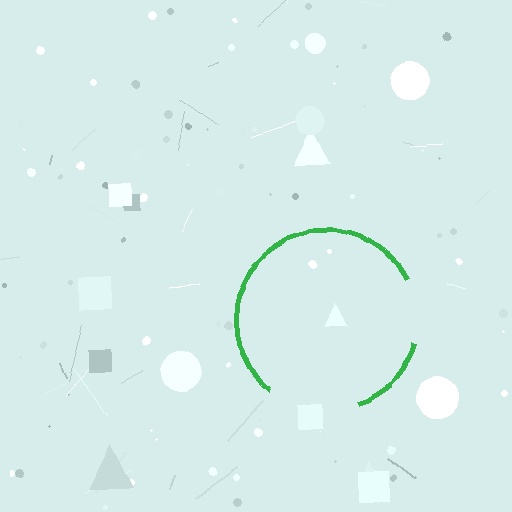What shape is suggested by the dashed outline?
The dashed outline suggests a circle.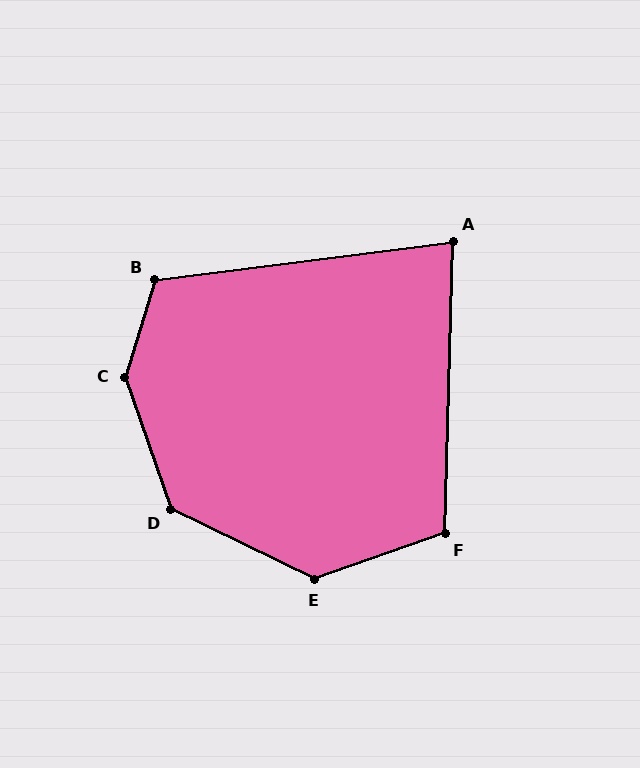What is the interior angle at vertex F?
Approximately 111 degrees (obtuse).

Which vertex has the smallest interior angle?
A, at approximately 81 degrees.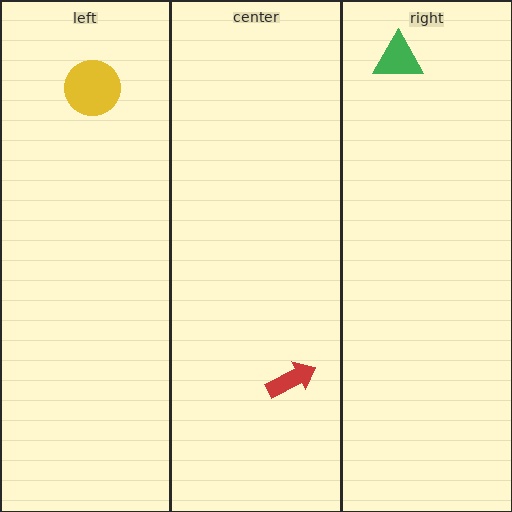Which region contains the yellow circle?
The left region.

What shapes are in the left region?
The yellow circle.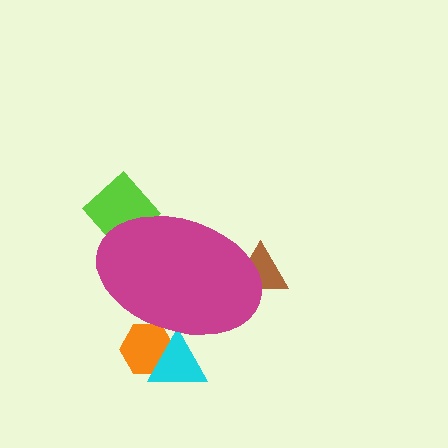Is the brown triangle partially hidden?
Yes, the brown triangle is partially hidden behind the magenta ellipse.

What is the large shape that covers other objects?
A magenta ellipse.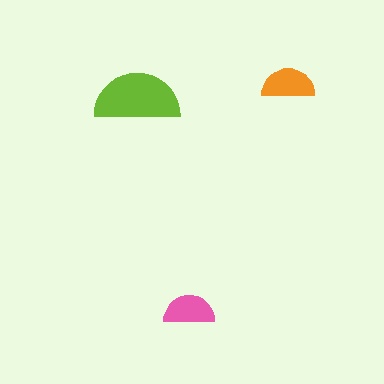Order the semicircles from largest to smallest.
the lime one, the orange one, the pink one.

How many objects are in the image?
There are 3 objects in the image.